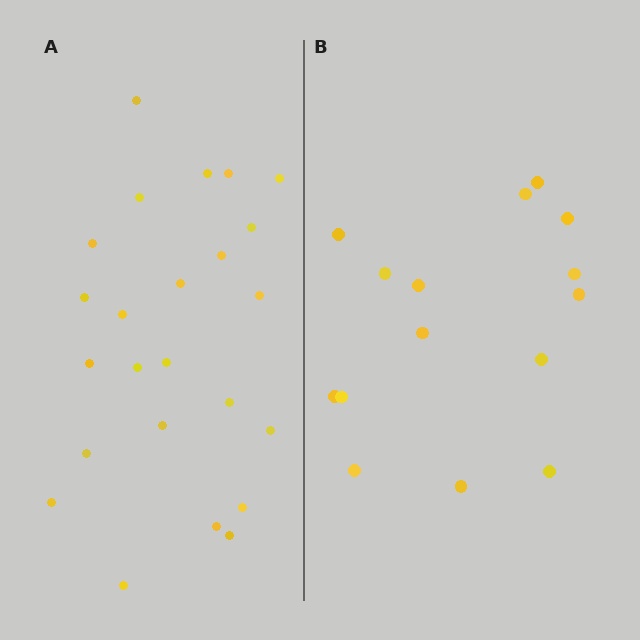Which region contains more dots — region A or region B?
Region A (the left region) has more dots.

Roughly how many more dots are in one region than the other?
Region A has roughly 8 or so more dots than region B.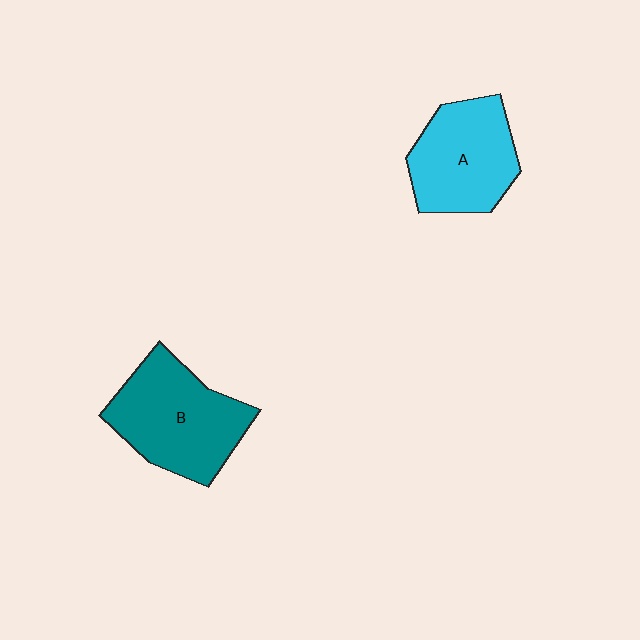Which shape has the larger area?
Shape B (teal).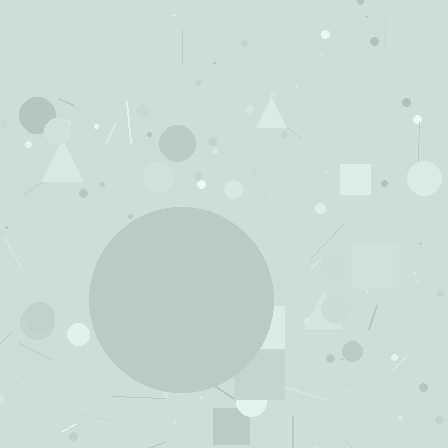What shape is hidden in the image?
A circle is hidden in the image.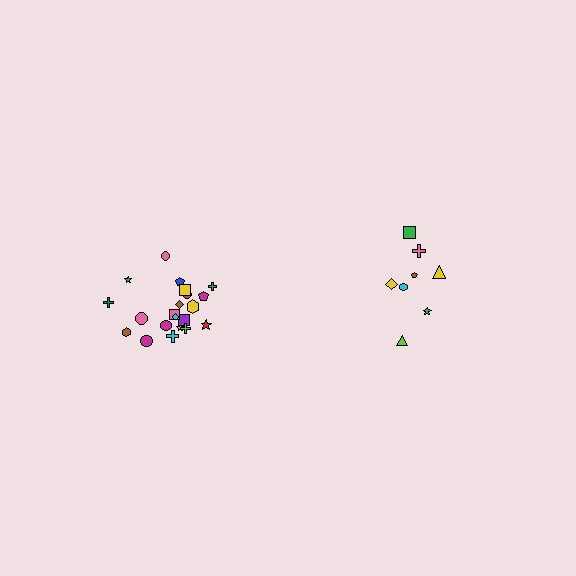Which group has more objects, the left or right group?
The left group.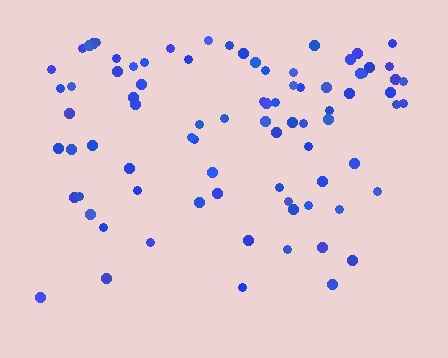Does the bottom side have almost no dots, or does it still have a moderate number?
Still a moderate number, just noticeably fewer than the top.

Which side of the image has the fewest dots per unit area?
The bottom.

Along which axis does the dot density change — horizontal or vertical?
Vertical.